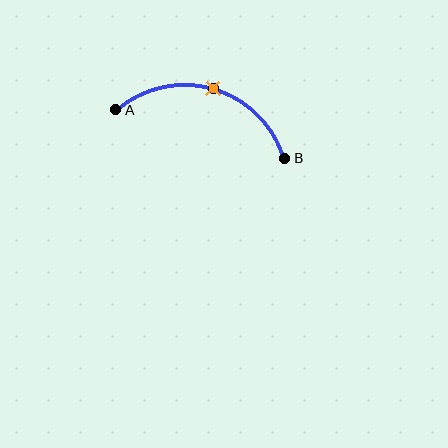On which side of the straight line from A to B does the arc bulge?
The arc bulges above the straight line connecting A and B.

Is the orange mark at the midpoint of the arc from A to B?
Yes. The orange mark lies on the arc at equal arc-length from both A and B — it is the arc midpoint.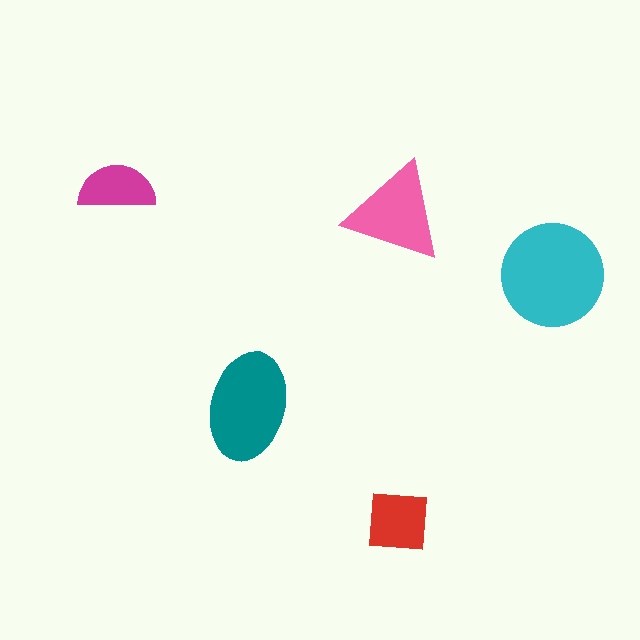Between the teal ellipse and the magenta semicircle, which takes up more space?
The teal ellipse.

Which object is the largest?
The cyan circle.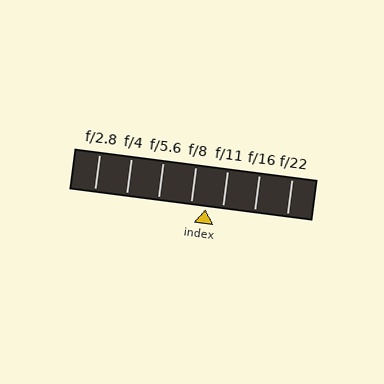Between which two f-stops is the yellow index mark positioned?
The index mark is between f/8 and f/11.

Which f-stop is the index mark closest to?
The index mark is closest to f/8.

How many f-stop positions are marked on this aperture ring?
There are 7 f-stop positions marked.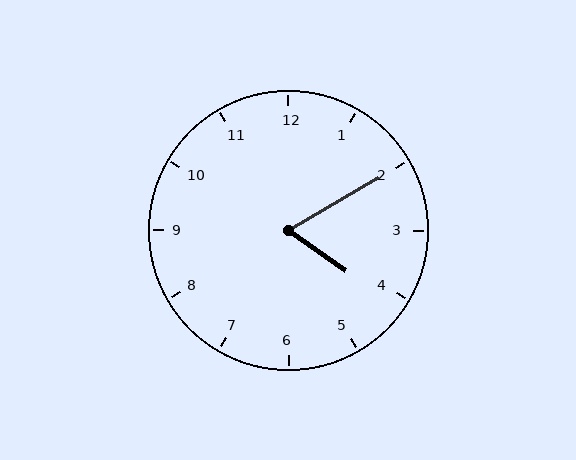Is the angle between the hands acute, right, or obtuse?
It is acute.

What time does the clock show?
4:10.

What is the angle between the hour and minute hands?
Approximately 65 degrees.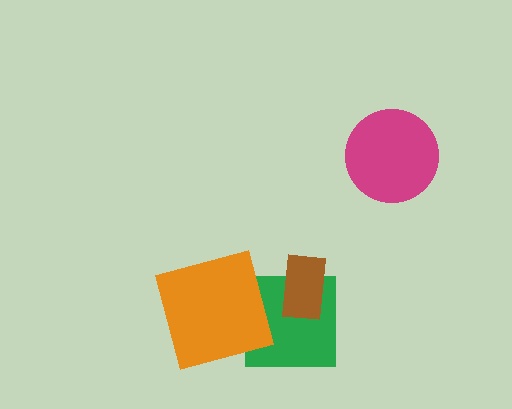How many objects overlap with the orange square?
1 object overlaps with the orange square.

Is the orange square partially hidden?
No, no other shape covers it.